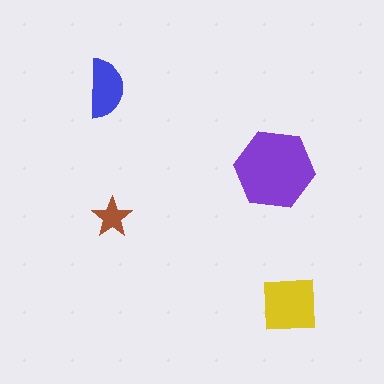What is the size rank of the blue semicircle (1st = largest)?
3rd.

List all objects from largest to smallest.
The purple hexagon, the yellow square, the blue semicircle, the brown star.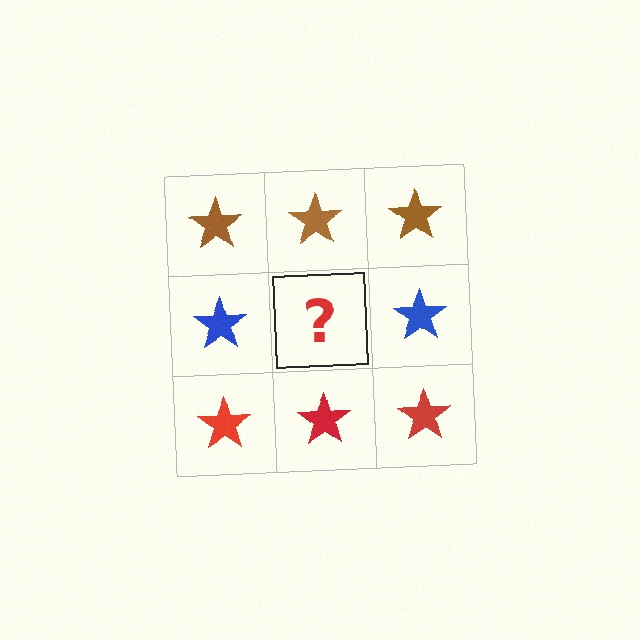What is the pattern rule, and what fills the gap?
The rule is that each row has a consistent color. The gap should be filled with a blue star.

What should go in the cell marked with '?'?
The missing cell should contain a blue star.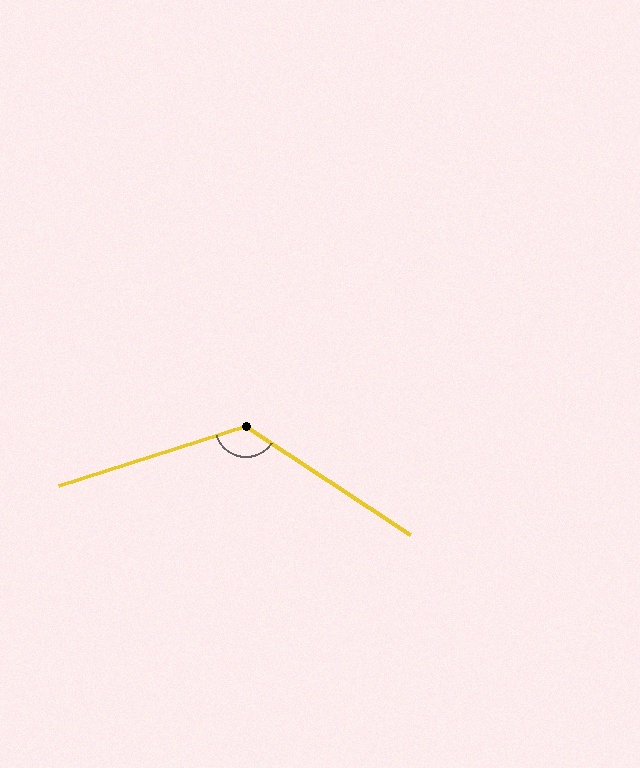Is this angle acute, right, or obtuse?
It is obtuse.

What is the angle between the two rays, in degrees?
Approximately 129 degrees.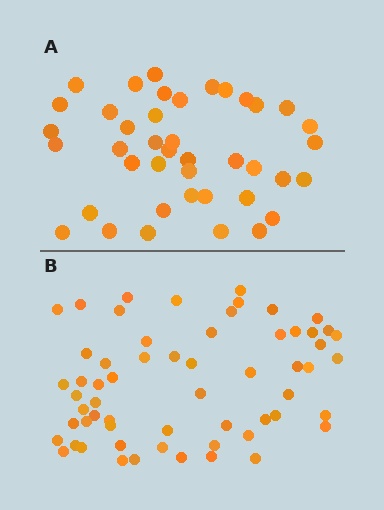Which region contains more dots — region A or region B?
Region B (the bottom region) has more dots.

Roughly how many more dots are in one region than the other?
Region B has approximately 20 more dots than region A.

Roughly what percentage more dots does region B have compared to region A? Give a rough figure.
About 45% more.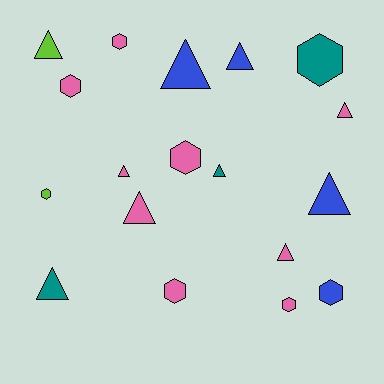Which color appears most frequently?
Pink, with 9 objects.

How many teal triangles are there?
There are 2 teal triangles.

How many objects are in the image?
There are 18 objects.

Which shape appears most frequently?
Triangle, with 10 objects.